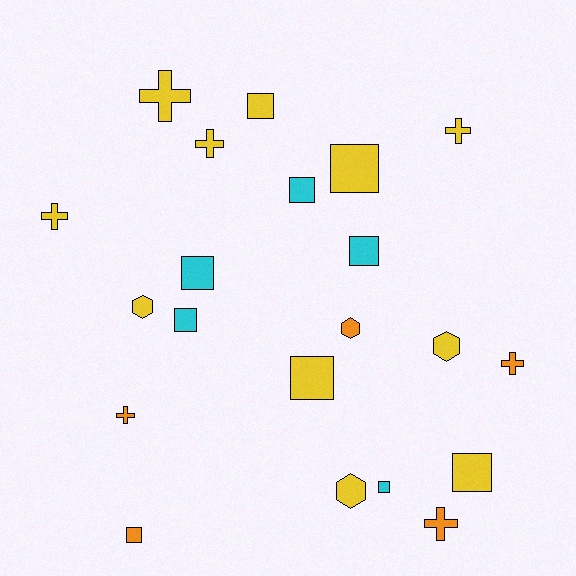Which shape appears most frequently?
Square, with 10 objects.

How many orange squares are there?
There is 1 orange square.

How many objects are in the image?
There are 21 objects.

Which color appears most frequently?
Yellow, with 11 objects.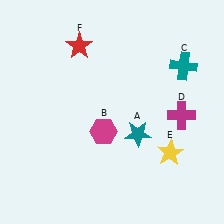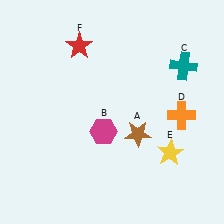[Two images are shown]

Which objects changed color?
A changed from teal to brown. D changed from magenta to orange.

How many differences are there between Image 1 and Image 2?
There are 2 differences between the two images.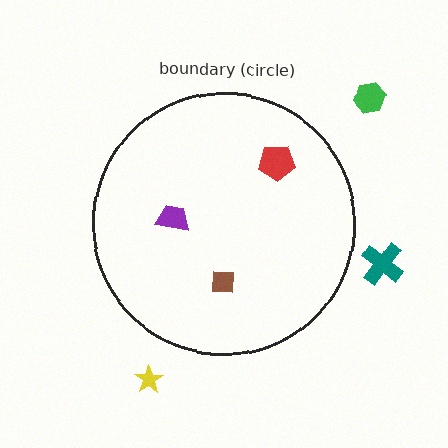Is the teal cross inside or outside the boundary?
Outside.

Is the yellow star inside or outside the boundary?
Outside.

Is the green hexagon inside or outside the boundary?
Outside.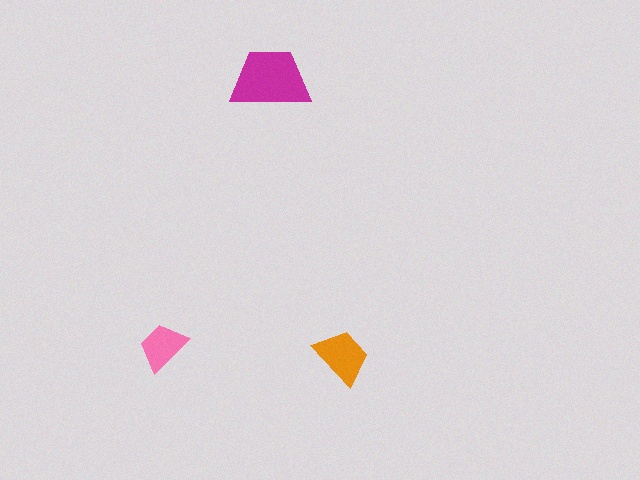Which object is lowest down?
The orange trapezoid is bottommost.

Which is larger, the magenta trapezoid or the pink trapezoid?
The magenta one.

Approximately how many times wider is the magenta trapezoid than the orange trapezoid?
About 1.5 times wider.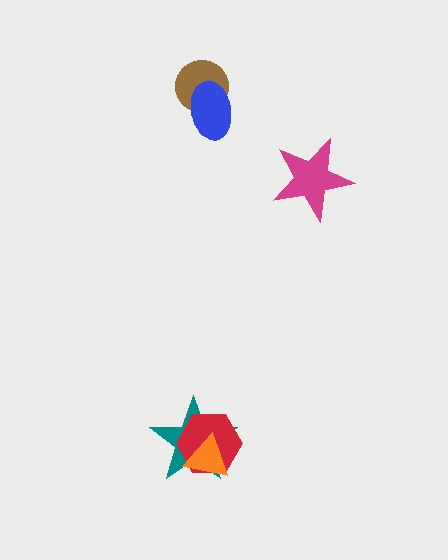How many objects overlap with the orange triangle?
2 objects overlap with the orange triangle.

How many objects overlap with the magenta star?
0 objects overlap with the magenta star.